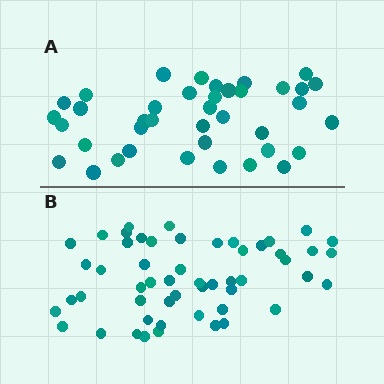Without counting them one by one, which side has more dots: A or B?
Region B (the bottom region) has more dots.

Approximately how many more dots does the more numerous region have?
Region B has approximately 15 more dots than region A.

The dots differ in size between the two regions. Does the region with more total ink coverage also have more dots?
No. Region A has more total ink coverage because its dots are larger, but region B actually contains more individual dots. Total area can be misleading — the number of items is what matters here.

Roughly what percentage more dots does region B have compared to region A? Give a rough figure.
About 35% more.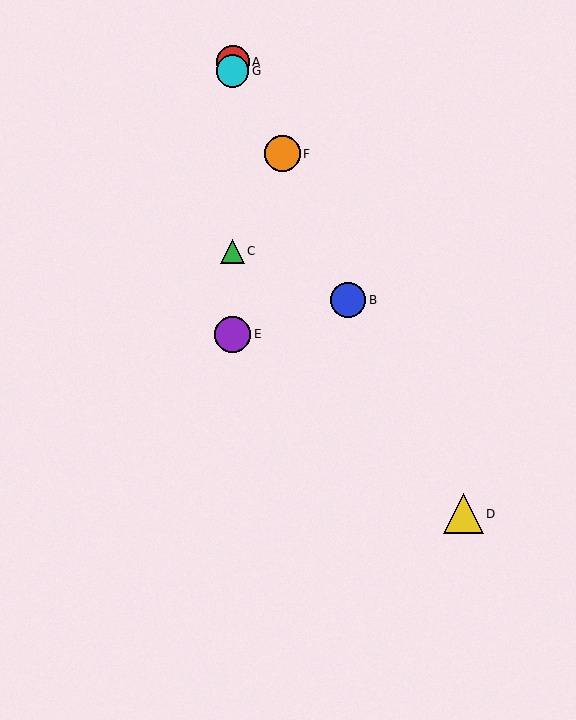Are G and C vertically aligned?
Yes, both are at x≈233.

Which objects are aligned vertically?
Objects A, C, E, G are aligned vertically.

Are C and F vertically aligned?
No, C is at x≈233 and F is at x≈282.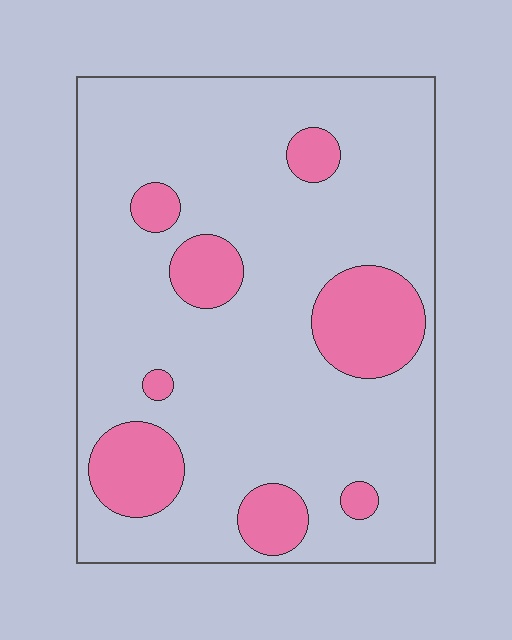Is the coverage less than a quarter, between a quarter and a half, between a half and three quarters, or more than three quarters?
Less than a quarter.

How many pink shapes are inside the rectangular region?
8.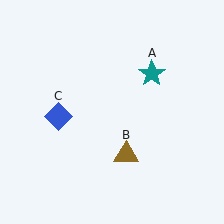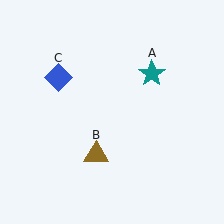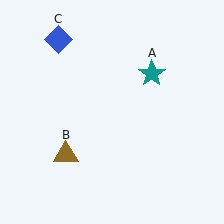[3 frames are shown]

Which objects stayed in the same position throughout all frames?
Teal star (object A) remained stationary.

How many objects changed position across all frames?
2 objects changed position: brown triangle (object B), blue diamond (object C).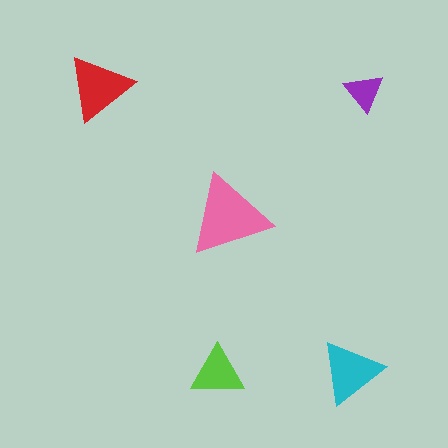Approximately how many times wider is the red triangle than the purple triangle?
About 1.5 times wider.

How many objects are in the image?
There are 5 objects in the image.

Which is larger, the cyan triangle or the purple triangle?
The cyan one.